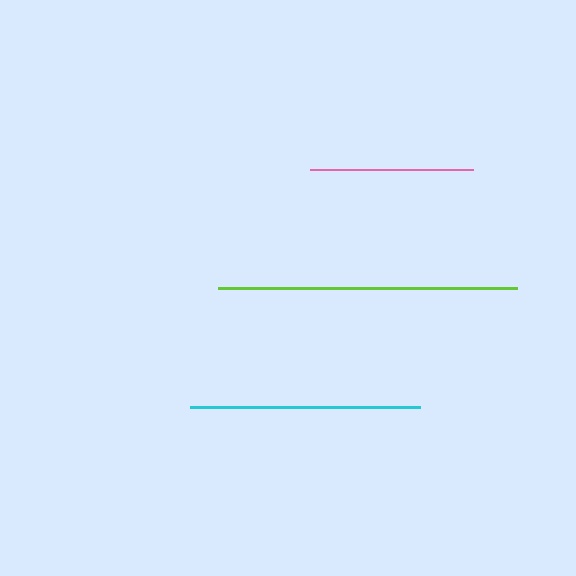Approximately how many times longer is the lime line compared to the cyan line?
The lime line is approximately 1.3 times the length of the cyan line.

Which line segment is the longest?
The lime line is the longest at approximately 299 pixels.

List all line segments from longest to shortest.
From longest to shortest: lime, cyan, pink.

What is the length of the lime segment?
The lime segment is approximately 299 pixels long.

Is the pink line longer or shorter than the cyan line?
The cyan line is longer than the pink line.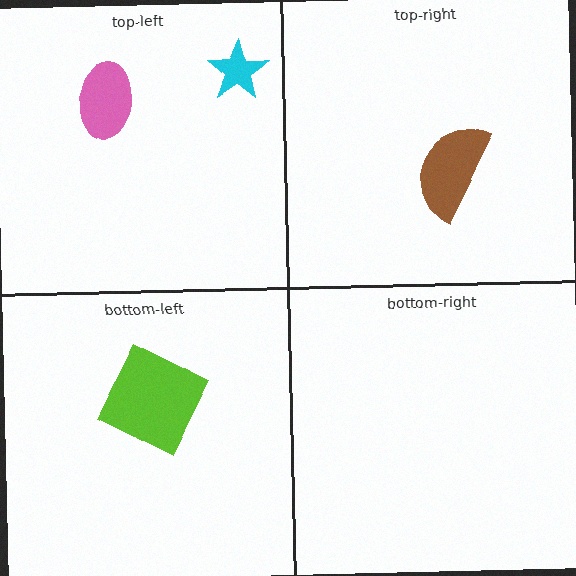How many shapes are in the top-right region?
1.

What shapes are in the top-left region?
The cyan star, the pink ellipse.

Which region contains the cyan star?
The top-left region.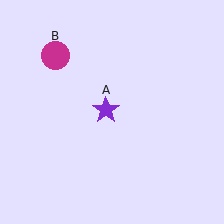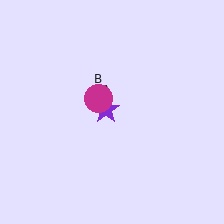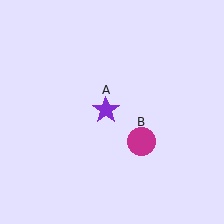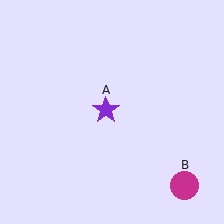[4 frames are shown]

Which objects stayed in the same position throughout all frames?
Purple star (object A) remained stationary.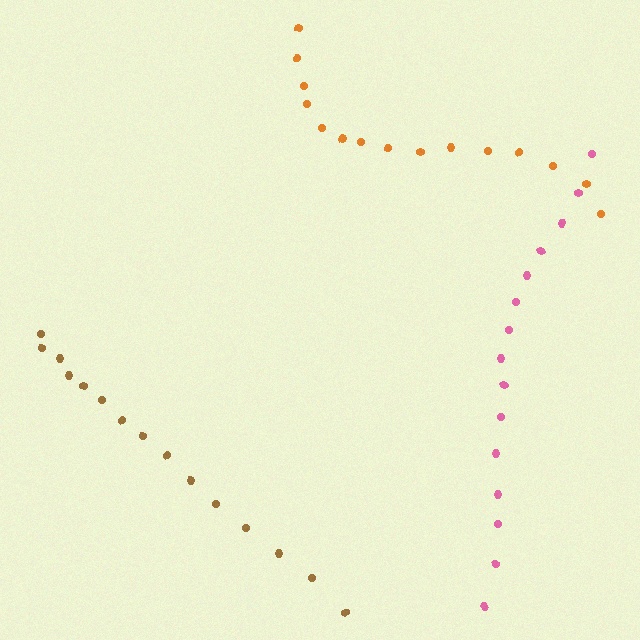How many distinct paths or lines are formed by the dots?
There are 3 distinct paths.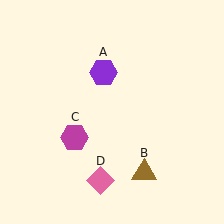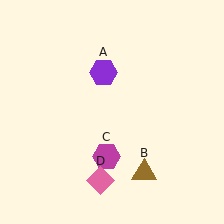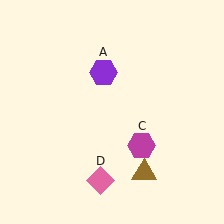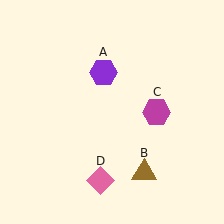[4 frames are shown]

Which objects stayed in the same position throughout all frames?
Purple hexagon (object A) and brown triangle (object B) and pink diamond (object D) remained stationary.